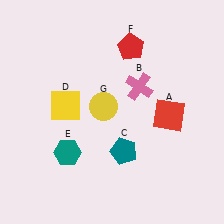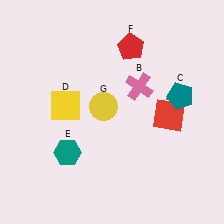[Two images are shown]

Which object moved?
The teal pentagon (C) moved right.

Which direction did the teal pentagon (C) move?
The teal pentagon (C) moved right.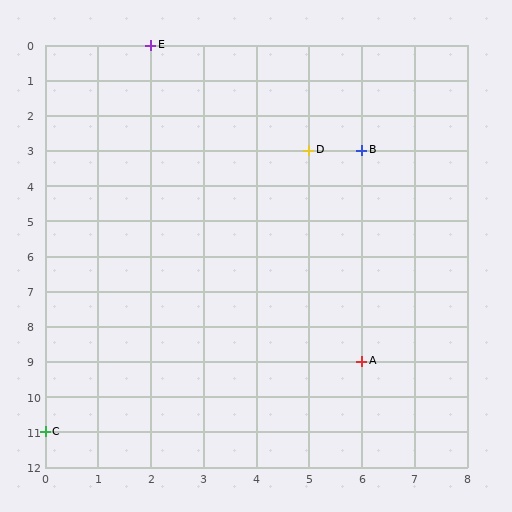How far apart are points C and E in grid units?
Points C and E are 2 columns and 11 rows apart (about 11.2 grid units diagonally).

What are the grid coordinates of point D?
Point D is at grid coordinates (5, 3).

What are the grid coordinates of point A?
Point A is at grid coordinates (6, 9).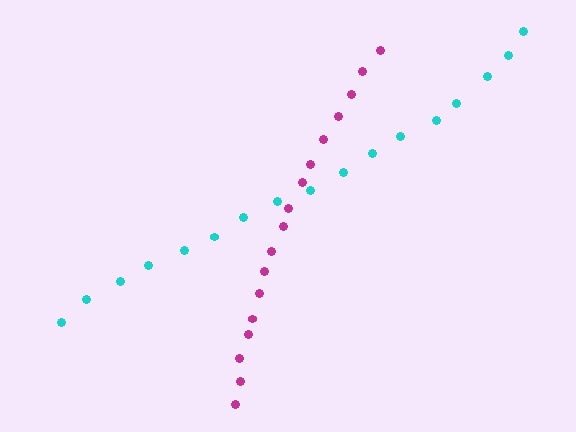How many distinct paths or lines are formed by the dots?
There are 2 distinct paths.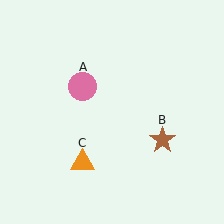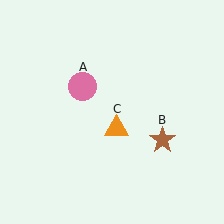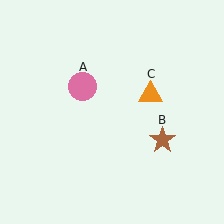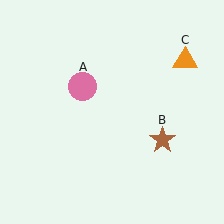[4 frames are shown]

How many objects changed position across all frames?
1 object changed position: orange triangle (object C).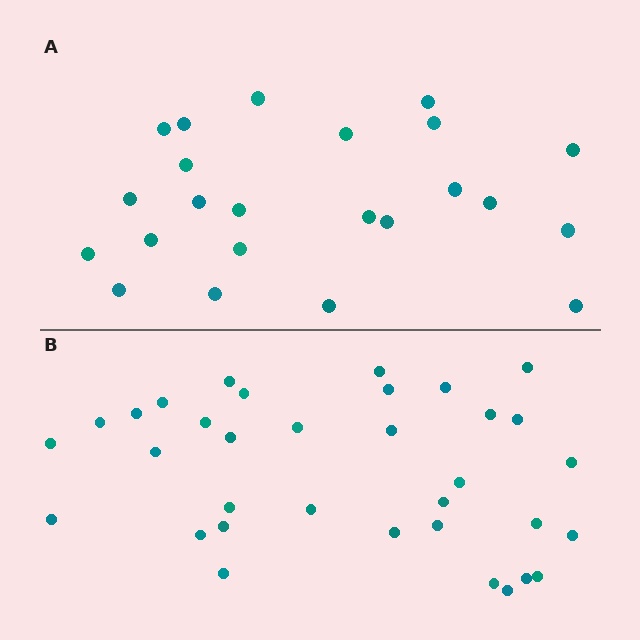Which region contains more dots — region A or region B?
Region B (the bottom region) has more dots.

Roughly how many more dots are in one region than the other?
Region B has roughly 12 or so more dots than region A.